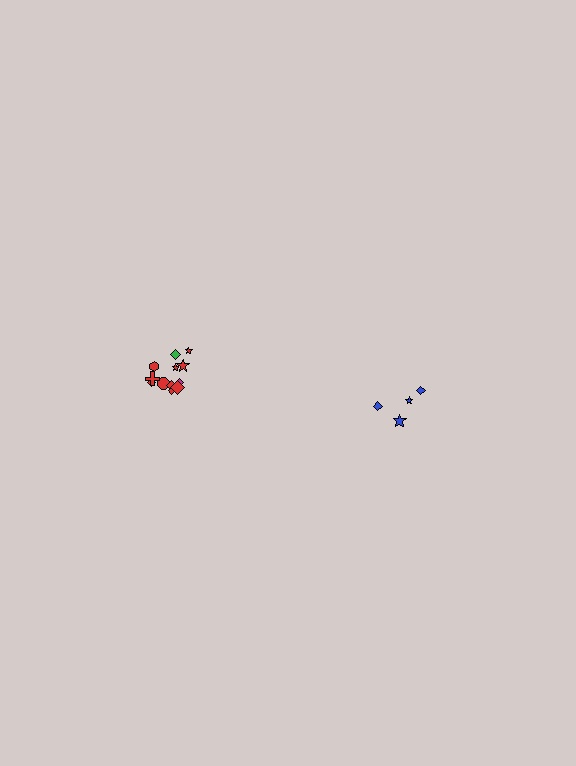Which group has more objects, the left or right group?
The left group.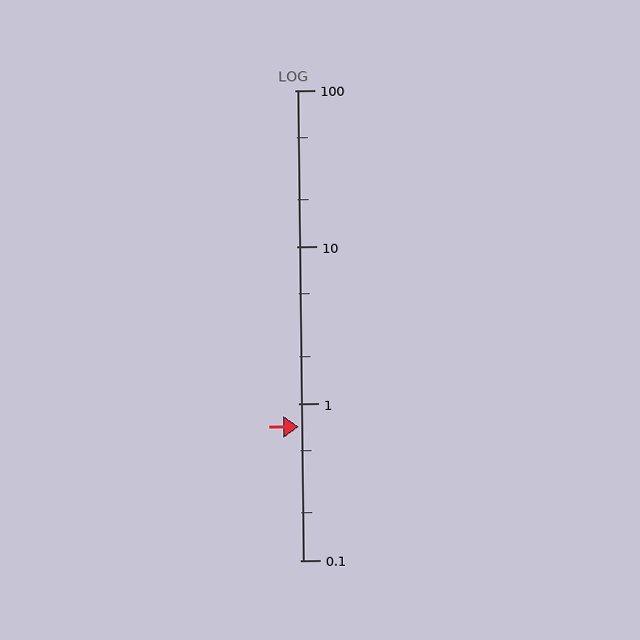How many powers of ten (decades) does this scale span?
The scale spans 3 decades, from 0.1 to 100.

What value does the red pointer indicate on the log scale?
The pointer indicates approximately 0.71.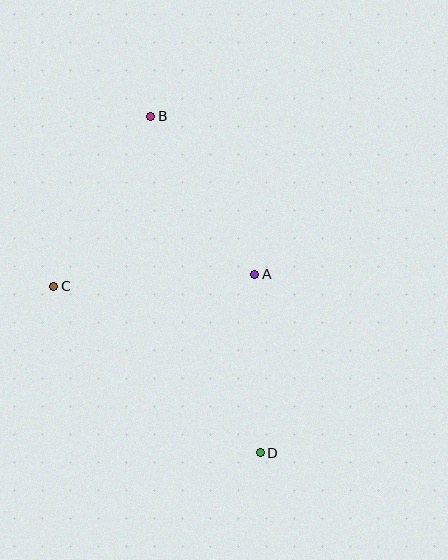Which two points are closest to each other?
Points A and D are closest to each other.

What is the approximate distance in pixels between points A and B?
The distance between A and B is approximately 189 pixels.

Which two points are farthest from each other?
Points B and D are farthest from each other.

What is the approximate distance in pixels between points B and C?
The distance between B and C is approximately 196 pixels.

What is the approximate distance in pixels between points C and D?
The distance between C and D is approximately 265 pixels.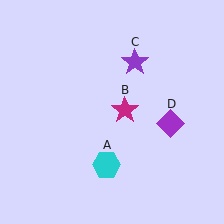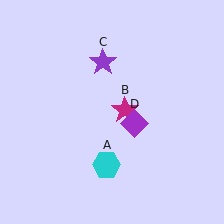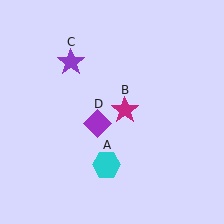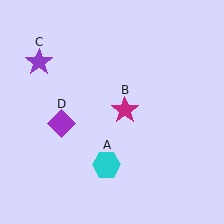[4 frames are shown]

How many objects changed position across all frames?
2 objects changed position: purple star (object C), purple diamond (object D).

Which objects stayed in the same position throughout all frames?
Cyan hexagon (object A) and magenta star (object B) remained stationary.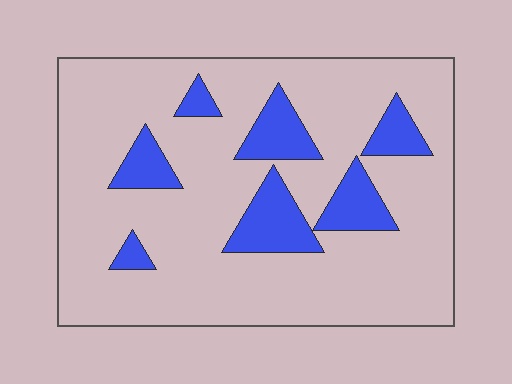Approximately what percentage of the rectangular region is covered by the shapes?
Approximately 15%.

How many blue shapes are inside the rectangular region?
7.